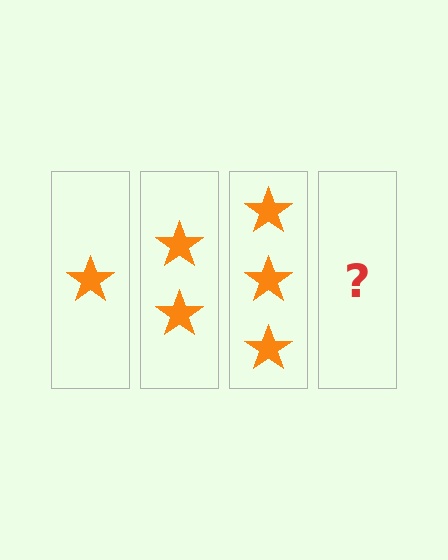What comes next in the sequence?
The next element should be 4 stars.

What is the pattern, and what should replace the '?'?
The pattern is that each step adds one more star. The '?' should be 4 stars.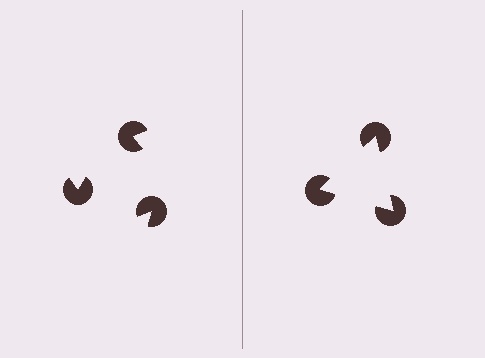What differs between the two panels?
The pac-man discs are positioned identically on both sides; only the wedge orientations differ. On the right they align to a triangle; on the left they are misaligned.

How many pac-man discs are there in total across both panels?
6 — 3 on each side.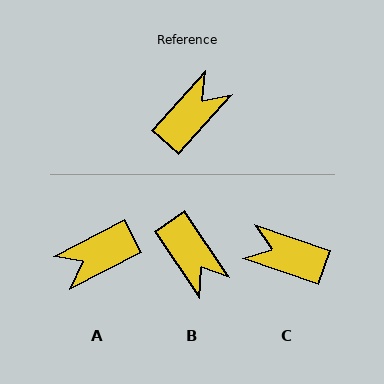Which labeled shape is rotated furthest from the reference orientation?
A, about 159 degrees away.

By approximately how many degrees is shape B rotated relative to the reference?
Approximately 104 degrees clockwise.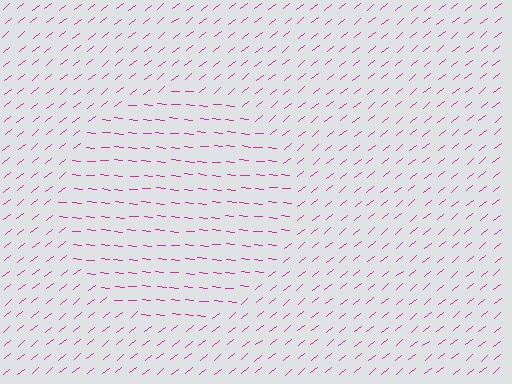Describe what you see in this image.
The image is filled with small magenta line segments. A circle region in the image has lines oriented differently from the surrounding lines, creating a visible texture boundary.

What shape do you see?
I see a circle.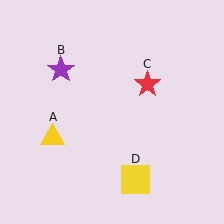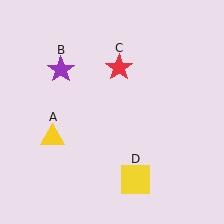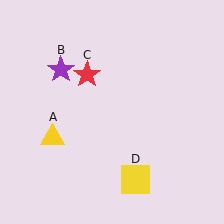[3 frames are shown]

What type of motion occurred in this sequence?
The red star (object C) rotated counterclockwise around the center of the scene.